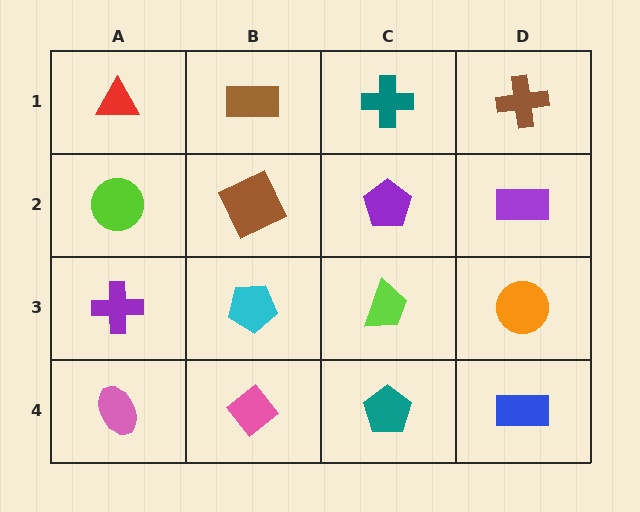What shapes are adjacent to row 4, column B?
A cyan pentagon (row 3, column B), a pink ellipse (row 4, column A), a teal pentagon (row 4, column C).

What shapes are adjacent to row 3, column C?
A purple pentagon (row 2, column C), a teal pentagon (row 4, column C), a cyan pentagon (row 3, column B), an orange circle (row 3, column D).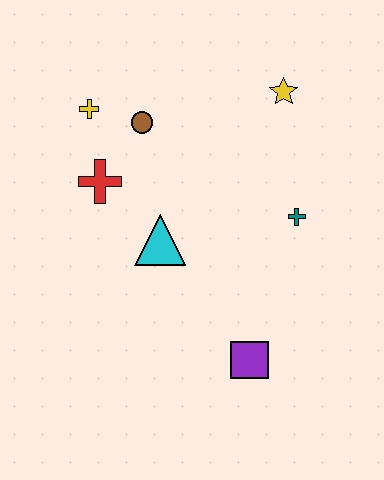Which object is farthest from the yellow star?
The purple square is farthest from the yellow star.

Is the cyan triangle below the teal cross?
Yes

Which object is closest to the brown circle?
The yellow cross is closest to the brown circle.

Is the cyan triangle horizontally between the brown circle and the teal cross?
Yes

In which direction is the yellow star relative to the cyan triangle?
The yellow star is above the cyan triangle.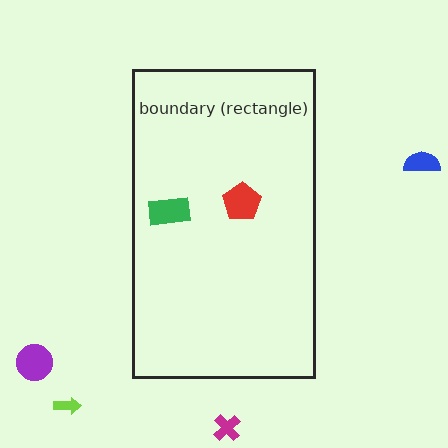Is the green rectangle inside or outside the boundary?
Inside.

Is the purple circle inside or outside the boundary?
Outside.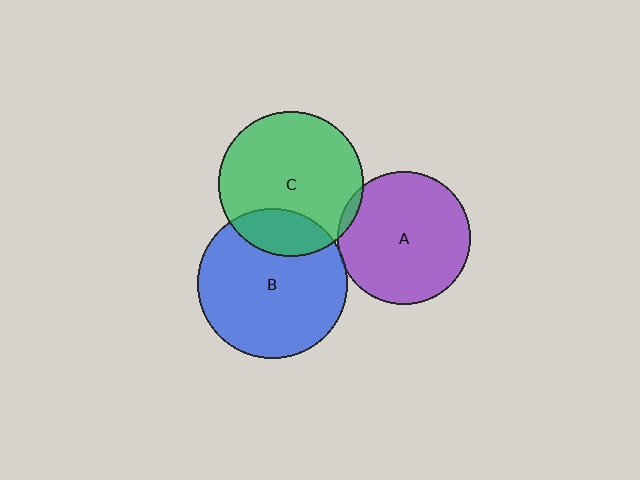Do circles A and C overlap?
Yes.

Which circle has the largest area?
Circle B (blue).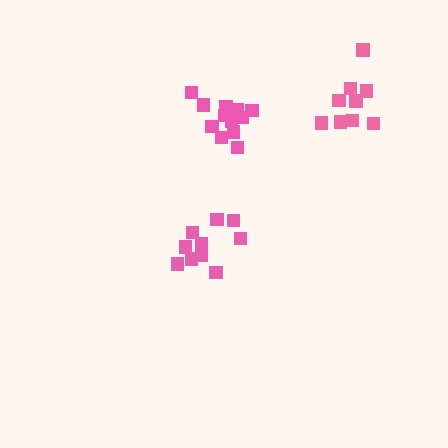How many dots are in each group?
Group 1: 10 dots, Group 2: 9 dots, Group 3: 12 dots (31 total).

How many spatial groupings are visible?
There are 3 spatial groupings.